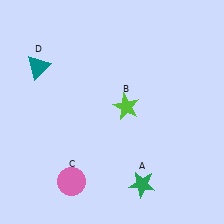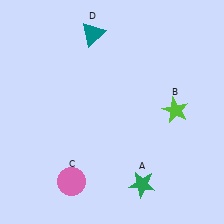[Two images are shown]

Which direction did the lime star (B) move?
The lime star (B) moved right.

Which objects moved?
The objects that moved are: the lime star (B), the teal triangle (D).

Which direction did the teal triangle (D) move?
The teal triangle (D) moved right.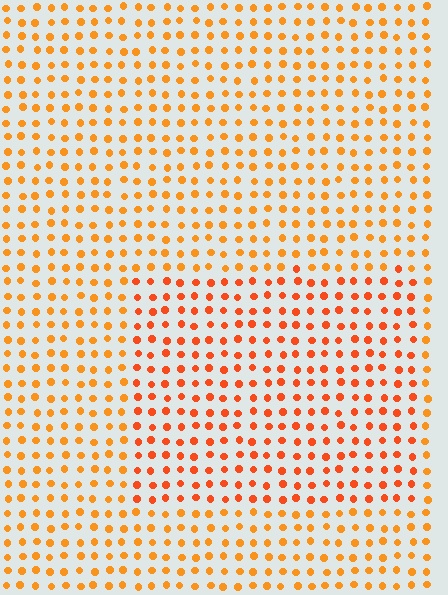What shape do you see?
I see a rectangle.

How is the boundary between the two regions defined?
The boundary is defined purely by a slight shift in hue (about 20 degrees). Spacing, size, and orientation are identical on both sides.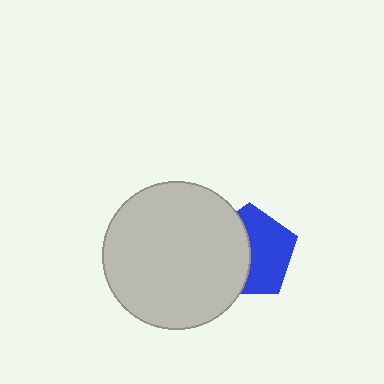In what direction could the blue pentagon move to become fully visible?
The blue pentagon could move right. That would shift it out from behind the light gray circle entirely.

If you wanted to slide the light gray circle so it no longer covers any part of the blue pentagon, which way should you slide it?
Slide it left — that is the most direct way to separate the two shapes.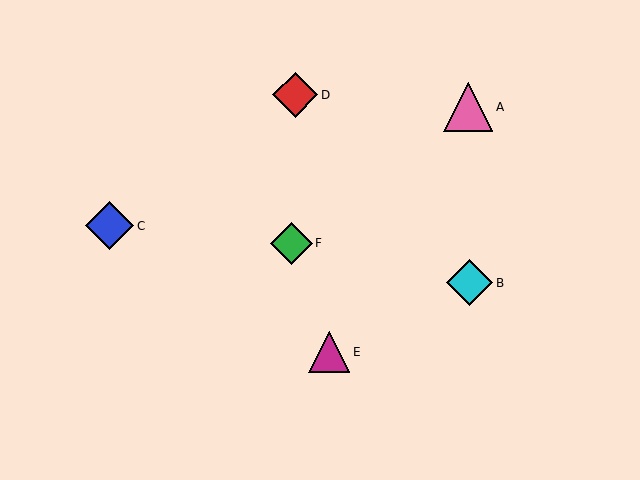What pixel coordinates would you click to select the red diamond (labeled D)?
Click at (295, 95) to select the red diamond D.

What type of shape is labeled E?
Shape E is a magenta triangle.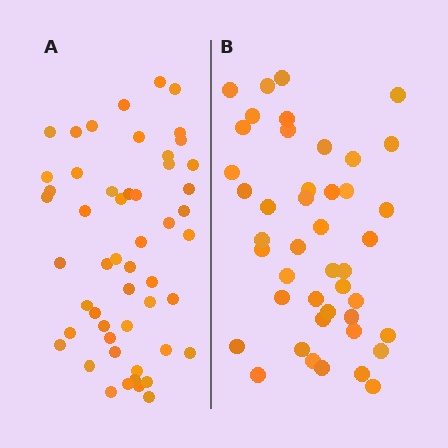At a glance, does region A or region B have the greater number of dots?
Region A (the left region) has more dots.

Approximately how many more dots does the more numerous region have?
Region A has roughly 8 or so more dots than region B.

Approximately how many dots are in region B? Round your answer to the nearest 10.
About 40 dots. (The exact count is 44, which rounds to 40.)